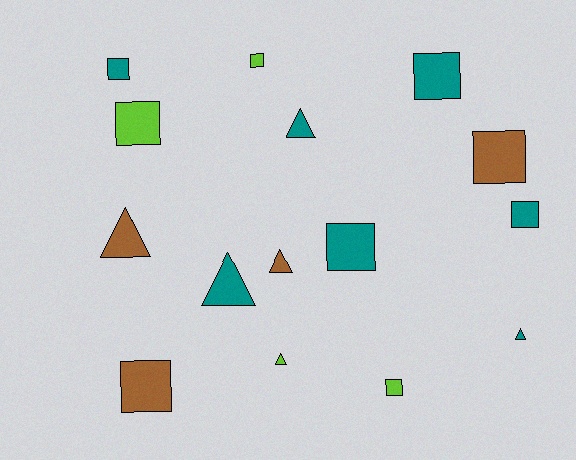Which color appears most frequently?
Teal, with 7 objects.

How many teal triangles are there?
There are 3 teal triangles.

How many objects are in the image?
There are 15 objects.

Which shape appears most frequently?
Square, with 9 objects.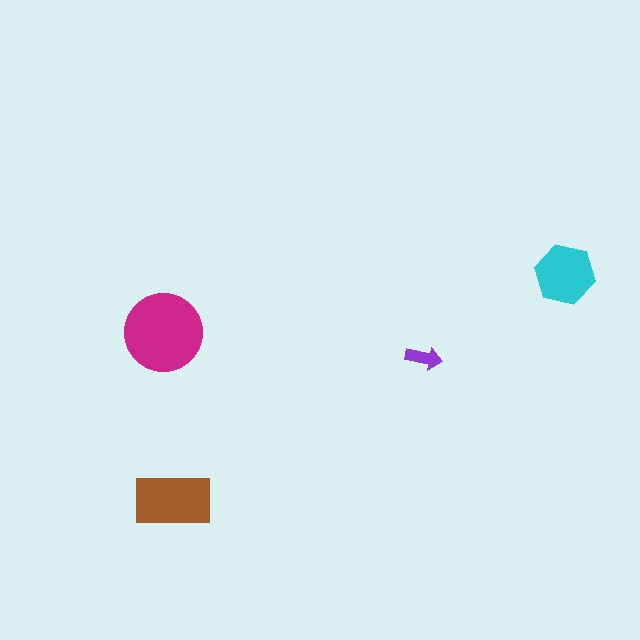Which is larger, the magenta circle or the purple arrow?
The magenta circle.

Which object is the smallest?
The purple arrow.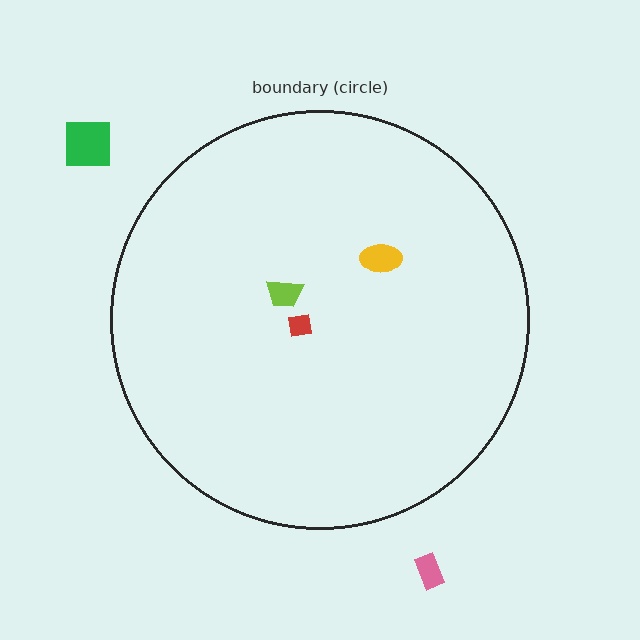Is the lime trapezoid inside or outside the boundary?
Inside.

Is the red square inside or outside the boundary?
Inside.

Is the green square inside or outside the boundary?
Outside.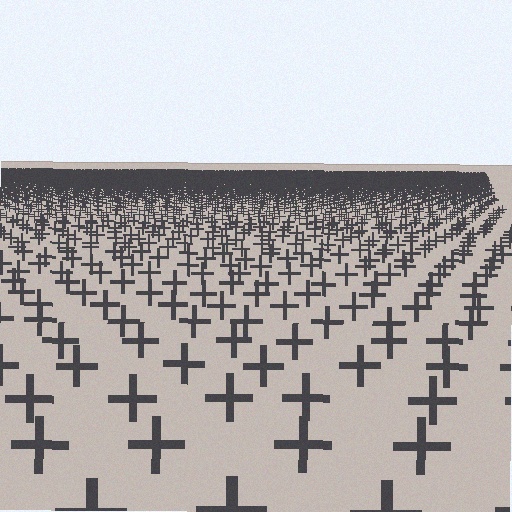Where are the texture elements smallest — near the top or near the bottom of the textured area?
Near the top.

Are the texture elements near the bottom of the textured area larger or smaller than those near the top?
Larger. Near the bottom, elements are closer to the viewer and appear at a bigger on-screen size.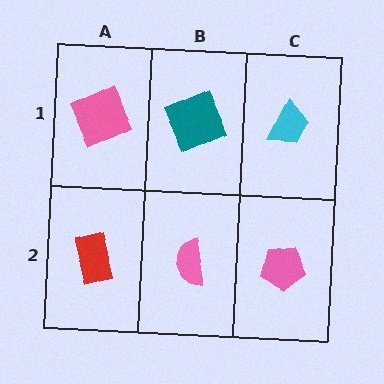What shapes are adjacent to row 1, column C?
A pink pentagon (row 2, column C), a teal square (row 1, column B).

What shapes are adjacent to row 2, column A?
A pink square (row 1, column A), a pink semicircle (row 2, column B).